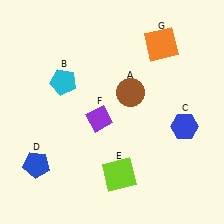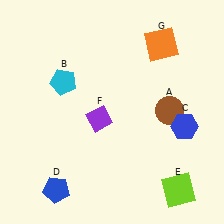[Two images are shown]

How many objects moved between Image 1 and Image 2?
3 objects moved between the two images.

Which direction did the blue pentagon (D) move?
The blue pentagon (D) moved down.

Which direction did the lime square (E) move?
The lime square (E) moved right.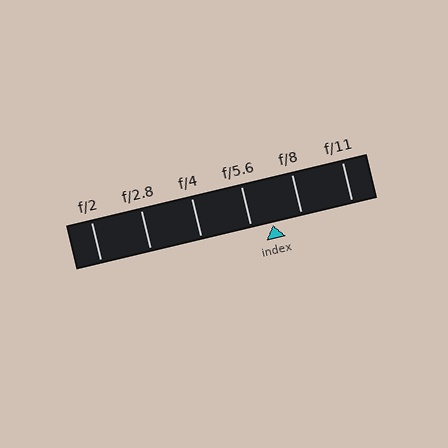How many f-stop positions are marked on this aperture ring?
There are 6 f-stop positions marked.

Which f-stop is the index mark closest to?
The index mark is closest to f/5.6.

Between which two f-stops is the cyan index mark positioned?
The index mark is between f/5.6 and f/8.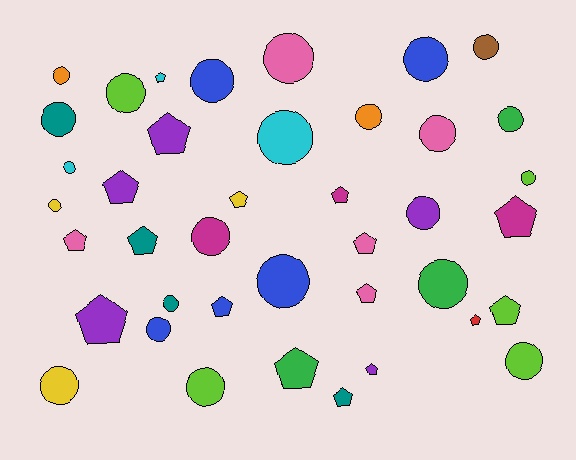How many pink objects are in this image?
There are 5 pink objects.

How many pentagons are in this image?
There are 17 pentagons.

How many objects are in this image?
There are 40 objects.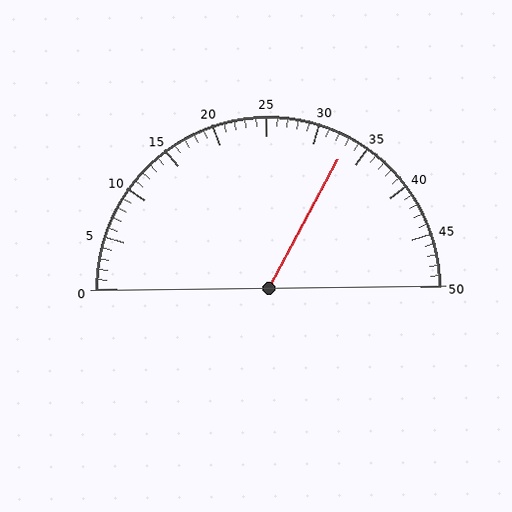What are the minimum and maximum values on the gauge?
The gauge ranges from 0 to 50.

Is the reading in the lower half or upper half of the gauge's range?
The reading is in the upper half of the range (0 to 50).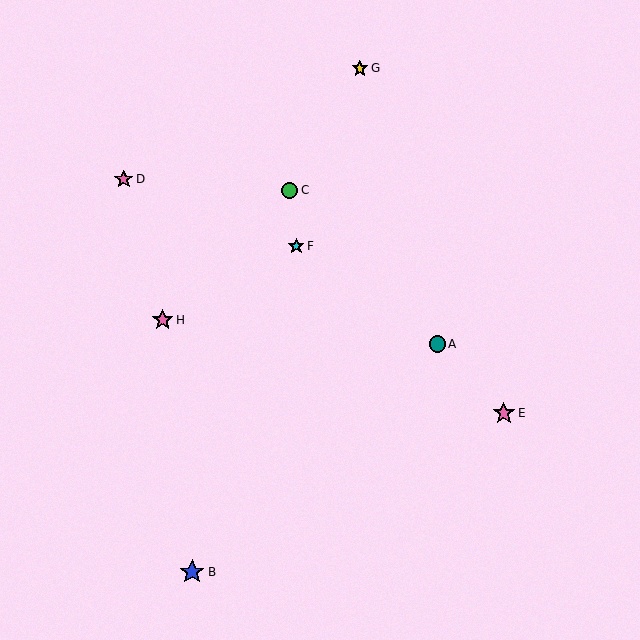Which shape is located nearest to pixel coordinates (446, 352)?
The teal circle (labeled A) at (437, 344) is nearest to that location.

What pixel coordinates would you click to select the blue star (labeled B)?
Click at (192, 572) to select the blue star B.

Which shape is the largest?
The blue star (labeled B) is the largest.